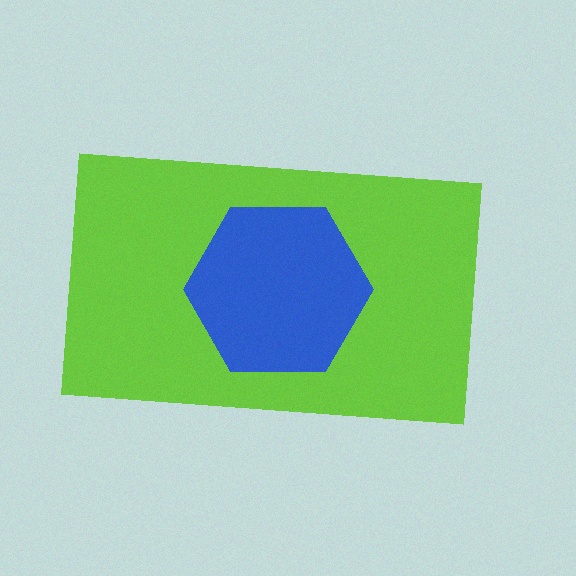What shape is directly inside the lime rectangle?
The blue hexagon.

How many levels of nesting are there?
2.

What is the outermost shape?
The lime rectangle.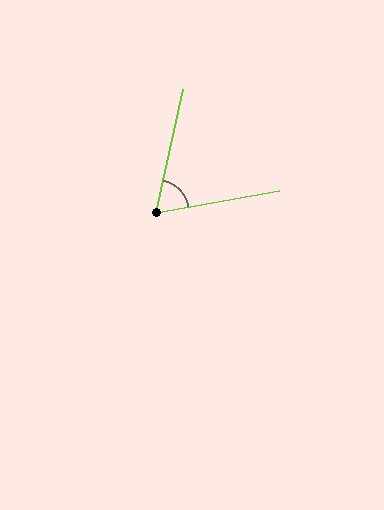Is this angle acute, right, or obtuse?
It is acute.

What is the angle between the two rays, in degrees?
Approximately 67 degrees.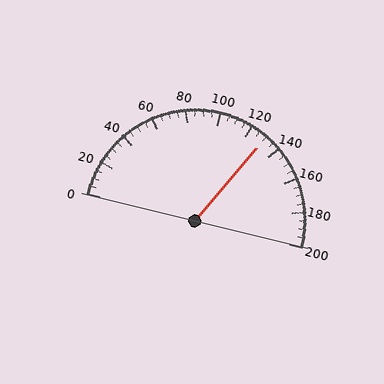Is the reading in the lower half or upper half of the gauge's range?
The reading is in the upper half of the range (0 to 200).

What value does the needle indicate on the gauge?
The needle indicates approximately 130.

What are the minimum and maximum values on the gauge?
The gauge ranges from 0 to 200.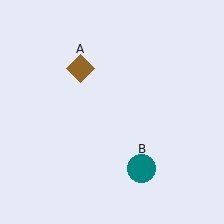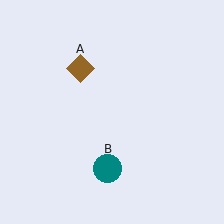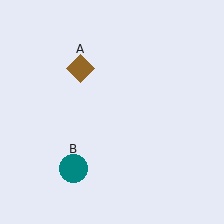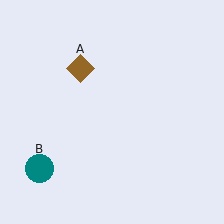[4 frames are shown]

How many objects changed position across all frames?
1 object changed position: teal circle (object B).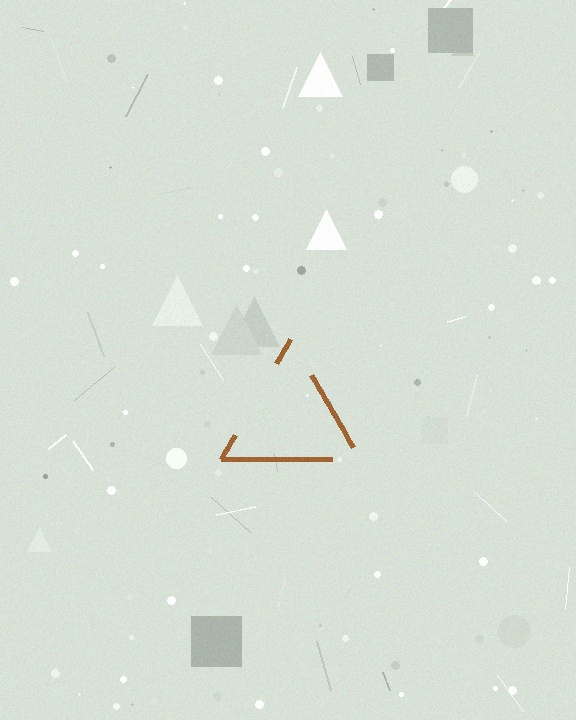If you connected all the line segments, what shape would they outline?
They would outline a triangle.